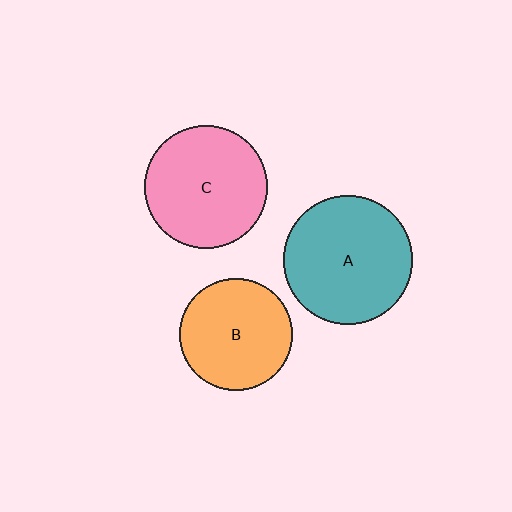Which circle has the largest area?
Circle A (teal).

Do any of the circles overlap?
No, none of the circles overlap.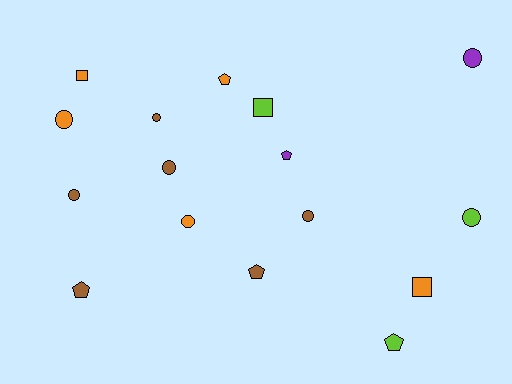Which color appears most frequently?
Brown, with 6 objects.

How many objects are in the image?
There are 16 objects.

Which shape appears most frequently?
Circle, with 8 objects.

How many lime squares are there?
There is 1 lime square.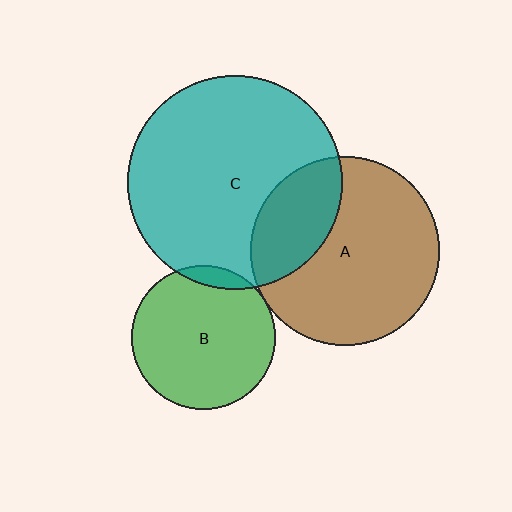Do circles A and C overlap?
Yes.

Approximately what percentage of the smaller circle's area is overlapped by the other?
Approximately 30%.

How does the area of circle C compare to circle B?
Approximately 2.2 times.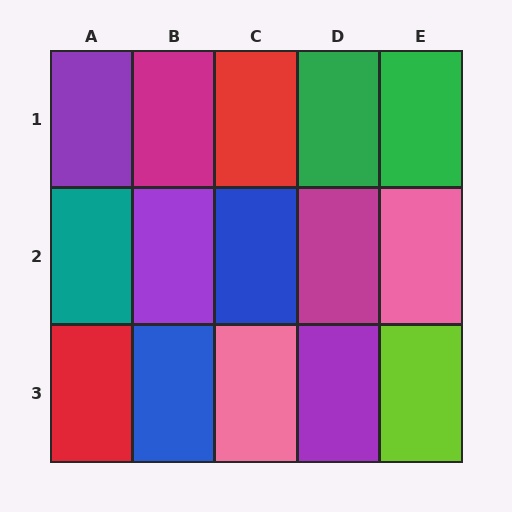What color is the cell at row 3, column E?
Lime.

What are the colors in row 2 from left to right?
Teal, purple, blue, magenta, pink.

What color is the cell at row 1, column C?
Red.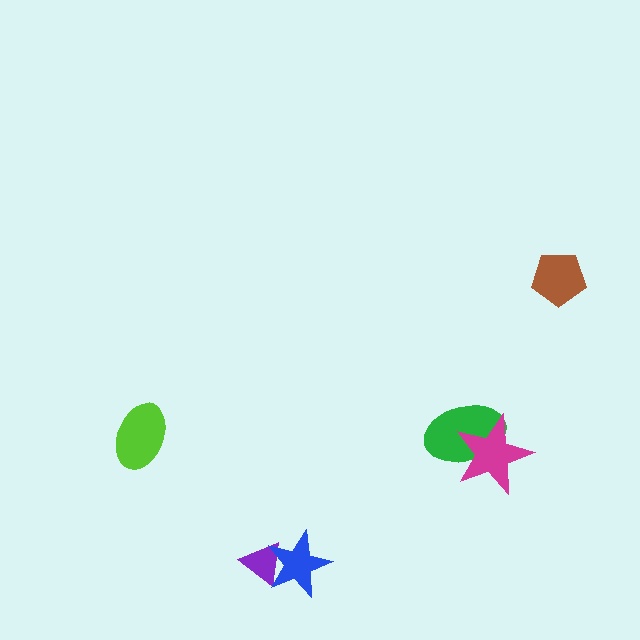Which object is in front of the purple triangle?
The blue star is in front of the purple triangle.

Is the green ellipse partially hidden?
Yes, it is partially covered by another shape.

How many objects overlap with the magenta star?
1 object overlaps with the magenta star.